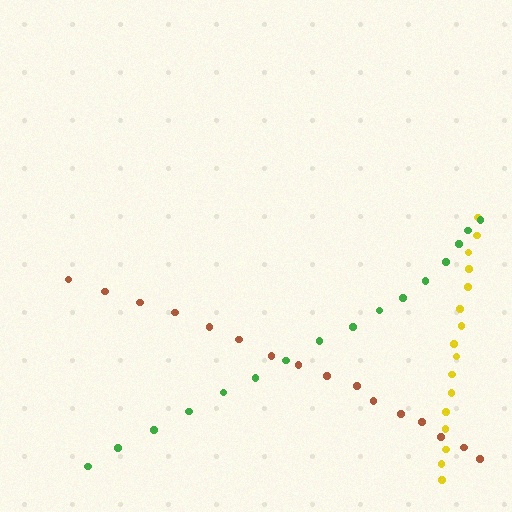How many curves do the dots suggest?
There are 3 distinct paths.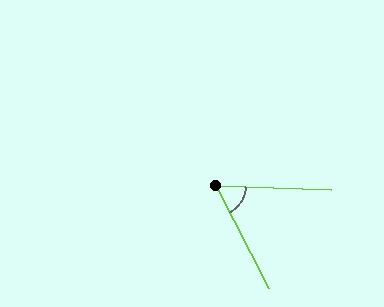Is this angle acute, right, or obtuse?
It is acute.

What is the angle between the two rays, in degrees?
Approximately 61 degrees.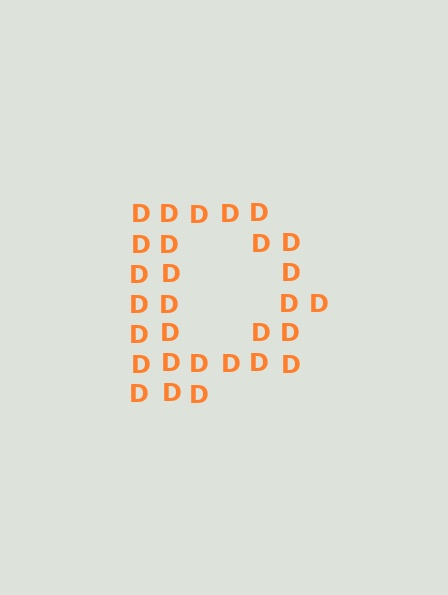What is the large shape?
The large shape is the letter D.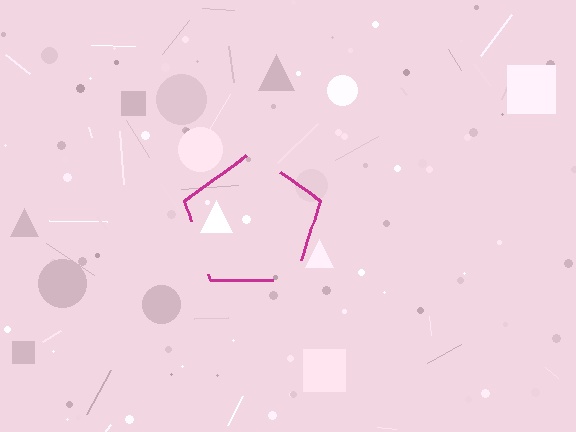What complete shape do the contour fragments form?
The contour fragments form a pentagon.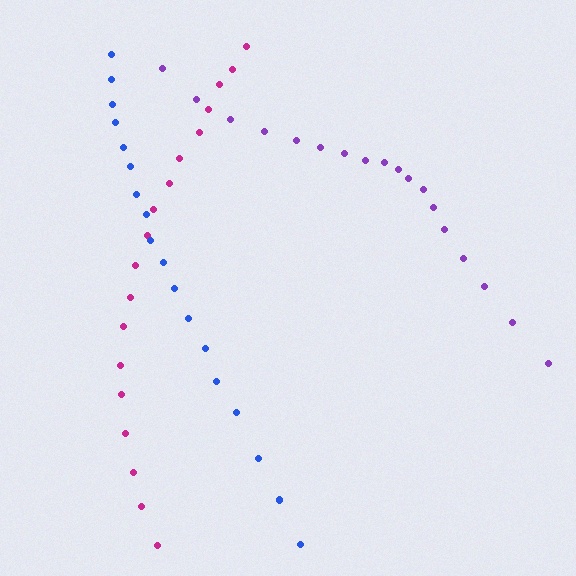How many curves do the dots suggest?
There are 3 distinct paths.